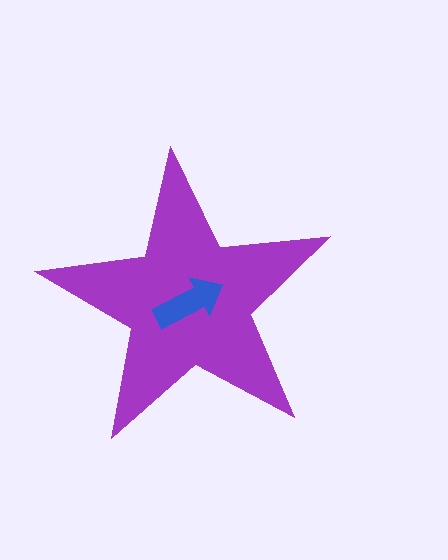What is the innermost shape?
The blue arrow.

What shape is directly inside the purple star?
The blue arrow.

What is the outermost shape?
The purple star.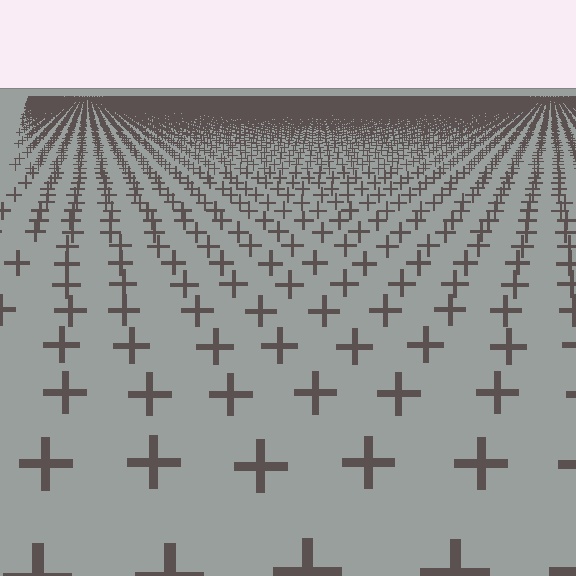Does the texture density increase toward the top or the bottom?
Density increases toward the top.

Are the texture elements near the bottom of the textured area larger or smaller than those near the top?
Larger. Near the bottom, elements are closer to the viewer and appear at a bigger on-screen size.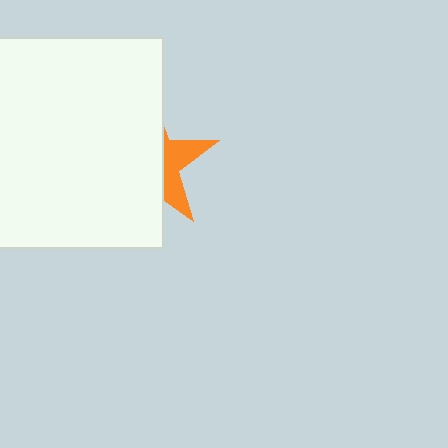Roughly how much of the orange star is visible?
A small part of it is visible (roughly 33%).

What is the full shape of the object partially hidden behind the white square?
The partially hidden object is an orange star.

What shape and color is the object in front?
The object in front is a white square.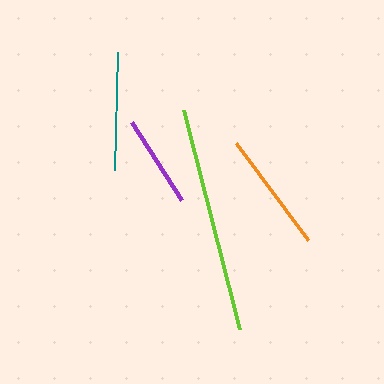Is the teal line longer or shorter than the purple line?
The teal line is longer than the purple line.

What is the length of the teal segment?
The teal segment is approximately 118 pixels long.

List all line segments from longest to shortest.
From longest to shortest: lime, orange, teal, purple.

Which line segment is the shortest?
The purple line is the shortest at approximately 92 pixels.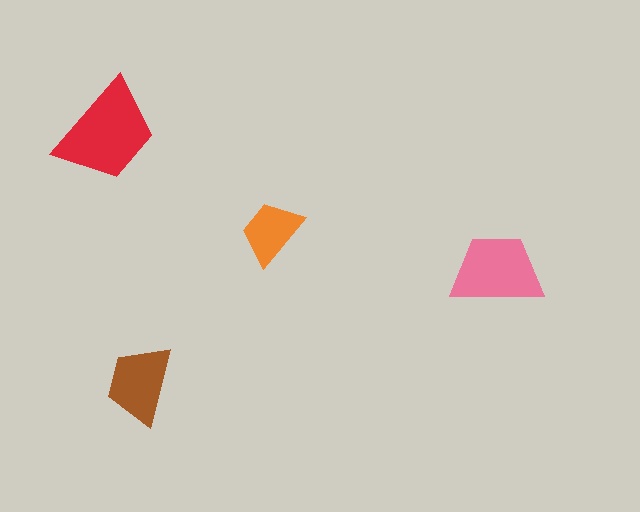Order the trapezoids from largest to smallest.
the red one, the pink one, the brown one, the orange one.